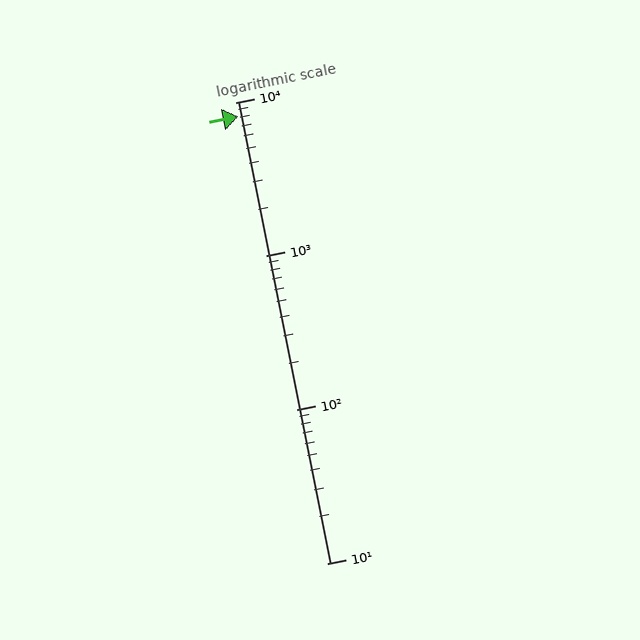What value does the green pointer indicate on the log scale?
The pointer indicates approximately 8100.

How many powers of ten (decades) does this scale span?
The scale spans 3 decades, from 10 to 10000.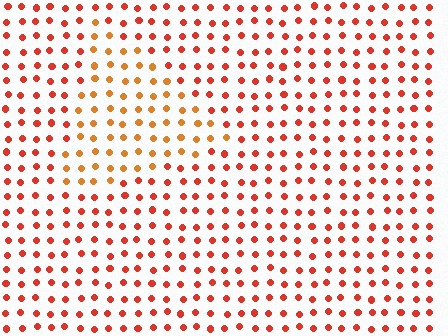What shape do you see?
I see a triangle.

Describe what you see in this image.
The image is filled with small red elements in a uniform arrangement. A triangle-shaped region is visible where the elements are tinted to a slightly different hue, forming a subtle color boundary.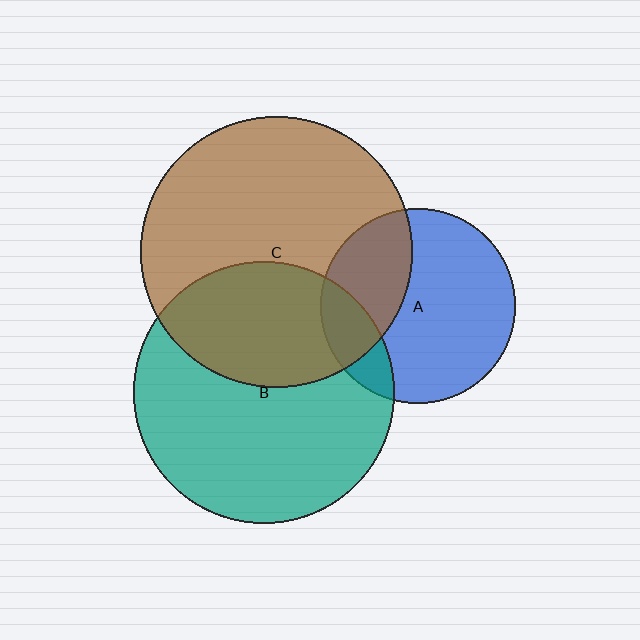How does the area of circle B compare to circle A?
Approximately 1.8 times.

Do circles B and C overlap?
Yes.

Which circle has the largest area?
Circle C (brown).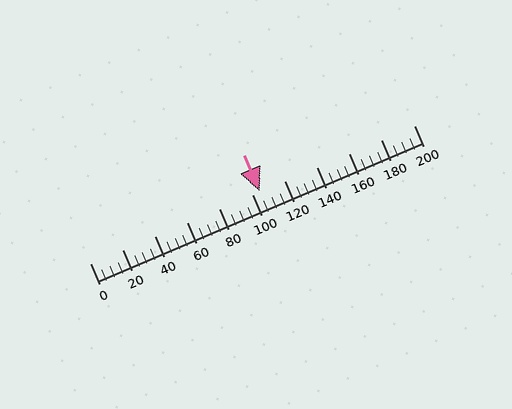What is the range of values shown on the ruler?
The ruler shows values from 0 to 200.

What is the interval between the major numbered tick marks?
The major tick marks are spaced 20 units apart.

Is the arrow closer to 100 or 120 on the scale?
The arrow is closer to 100.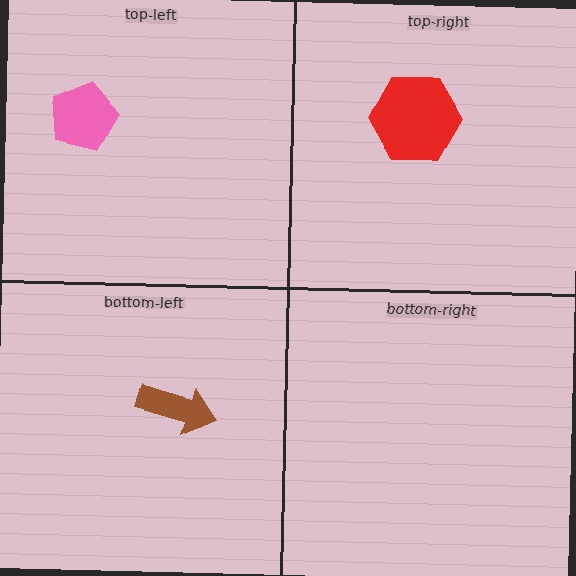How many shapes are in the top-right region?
1.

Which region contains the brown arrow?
The bottom-left region.